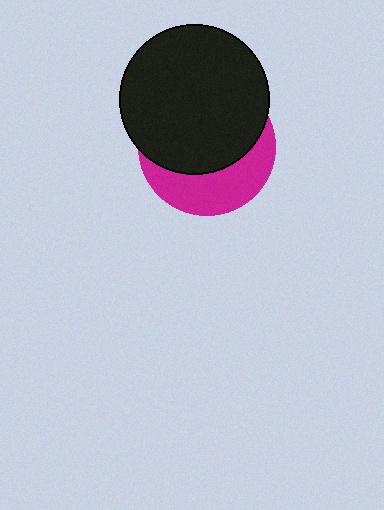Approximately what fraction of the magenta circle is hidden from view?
Roughly 63% of the magenta circle is hidden behind the black circle.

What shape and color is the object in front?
The object in front is a black circle.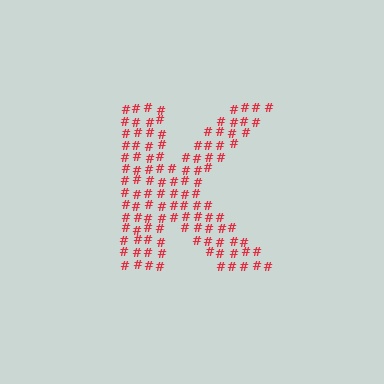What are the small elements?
The small elements are hash symbols.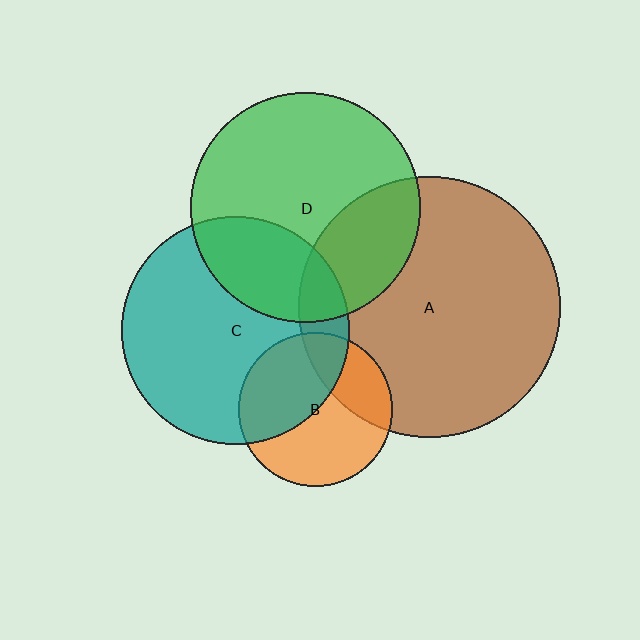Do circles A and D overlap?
Yes.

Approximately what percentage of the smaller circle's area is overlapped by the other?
Approximately 25%.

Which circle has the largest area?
Circle A (brown).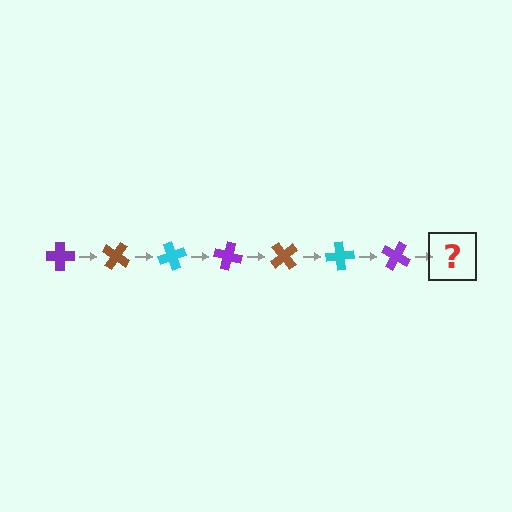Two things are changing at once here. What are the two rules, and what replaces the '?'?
The two rules are that it rotates 35 degrees each step and the color cycles through purple, brown, and cyan. The '?' should be a brown cross, rotated 245 degrees from the start.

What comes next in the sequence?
The next element should be a brown cross, rotated 245 degrees from the start.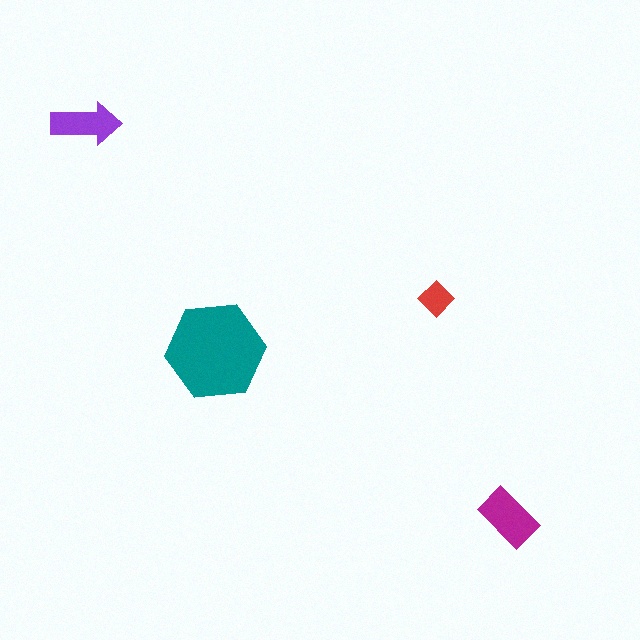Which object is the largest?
The teal hexagon.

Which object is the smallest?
The red diamond.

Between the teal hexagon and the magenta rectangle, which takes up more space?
The teal hexagon.